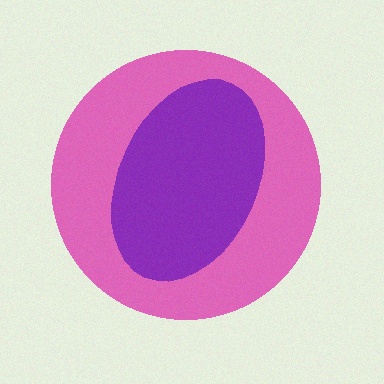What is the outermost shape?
The pink circle.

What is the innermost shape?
The purple ellipse.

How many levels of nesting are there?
2.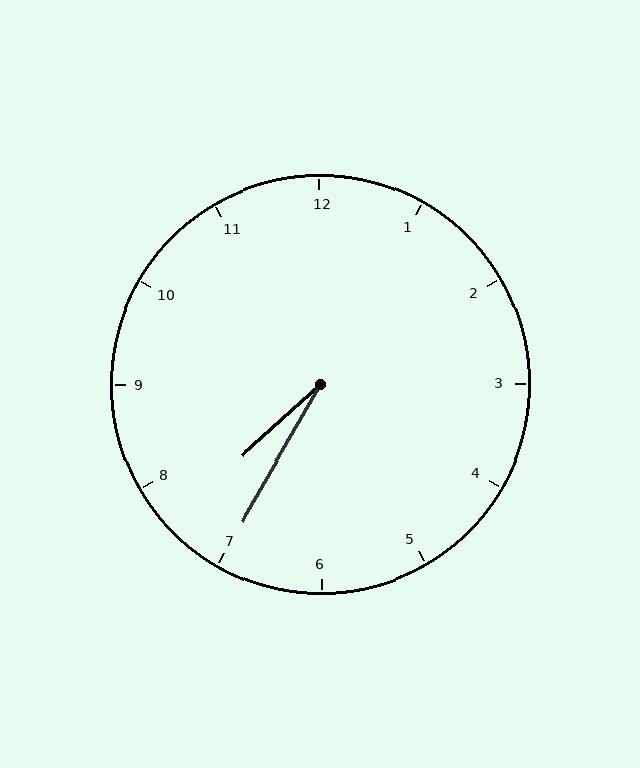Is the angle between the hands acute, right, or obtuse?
It is acute.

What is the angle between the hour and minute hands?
Approximately 18 degrees.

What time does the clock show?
7:35.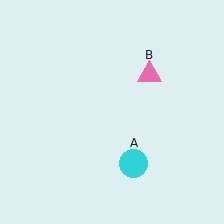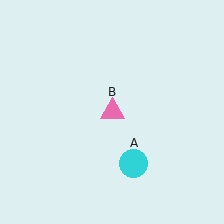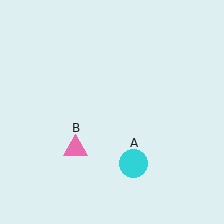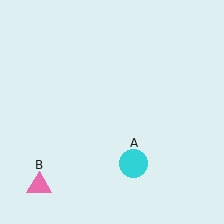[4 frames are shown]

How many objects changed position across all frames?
1 object changed position: pink triangle (object B).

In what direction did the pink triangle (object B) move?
The pink triangle (object B) moved down and to the left.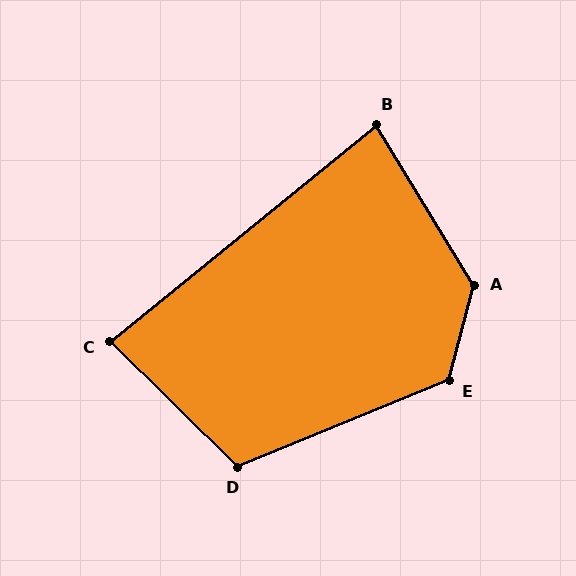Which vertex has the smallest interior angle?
B, at approximately 82 degrees.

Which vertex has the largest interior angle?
A, at approximately 134 degrees.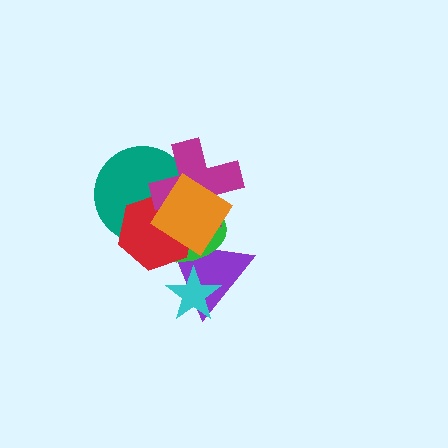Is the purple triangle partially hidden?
Yes, it is partially covered by another shape.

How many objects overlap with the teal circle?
4 objects overlap with the teal circle.